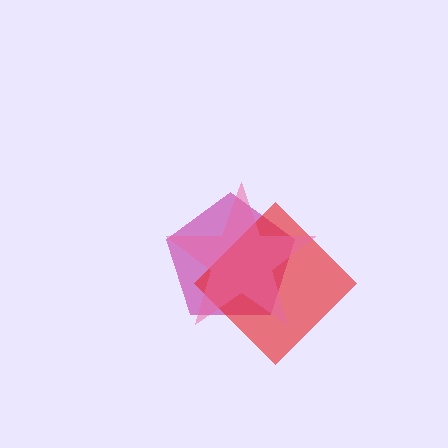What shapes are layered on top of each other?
The layered shapes are: a magenta pentagon, a red diamond, a pink star.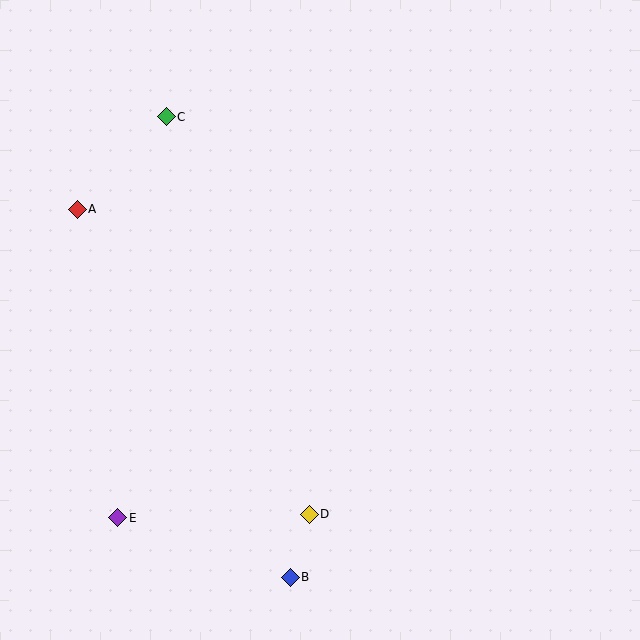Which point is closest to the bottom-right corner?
Point D is closest to the bottom-right corner.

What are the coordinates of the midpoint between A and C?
The midpoint between A and C is at (122, 163).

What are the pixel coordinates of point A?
Point A is at (77, 209).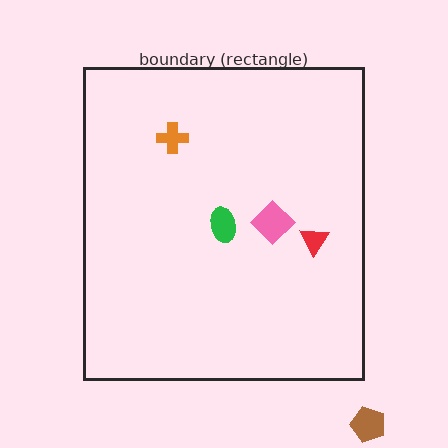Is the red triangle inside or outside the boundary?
Inside.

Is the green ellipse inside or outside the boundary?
Inside.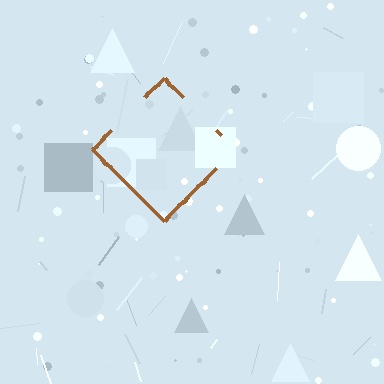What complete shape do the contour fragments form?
The contour fragments form a diamond.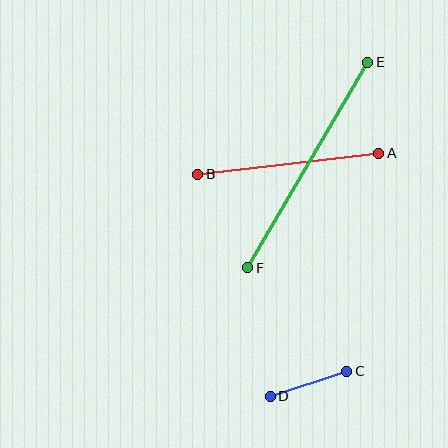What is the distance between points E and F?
The distance is approximately 238 pixels.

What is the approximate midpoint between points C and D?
The midpoint is at approximately (308, 384) pixels.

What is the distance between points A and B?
The distance is approximately 182 pixels.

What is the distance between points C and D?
The distance is approximately 80 pixels.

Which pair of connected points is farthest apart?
Points E and F are farthest apart.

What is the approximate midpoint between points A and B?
The midpoint is at approximately (288, 164) pixels.